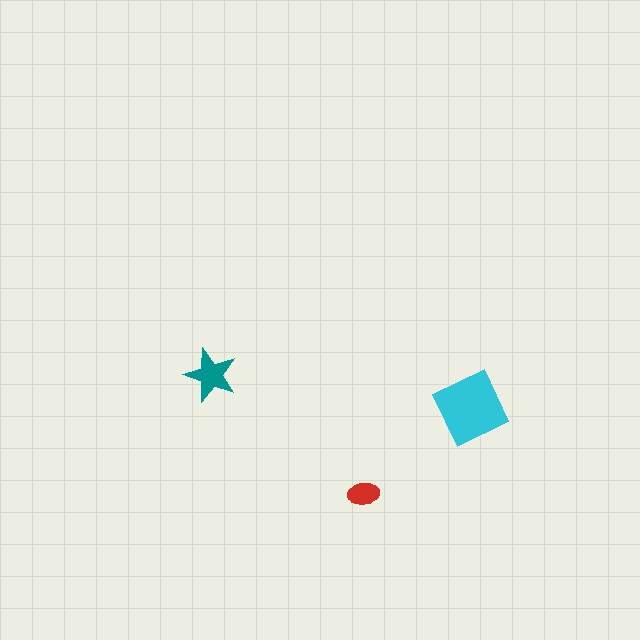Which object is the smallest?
The red ellipse.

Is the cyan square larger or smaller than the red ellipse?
Larger.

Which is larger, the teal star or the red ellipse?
The teal star.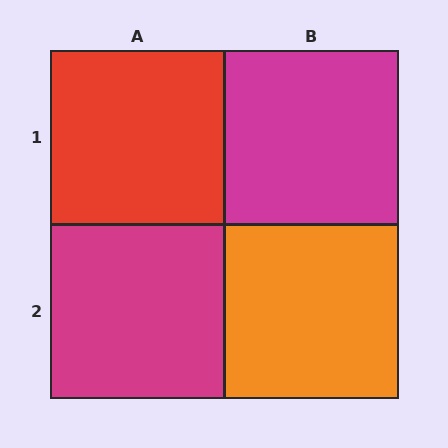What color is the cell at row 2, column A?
Magenta.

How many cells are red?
1 cell is red.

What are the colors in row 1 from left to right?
Red, magenta.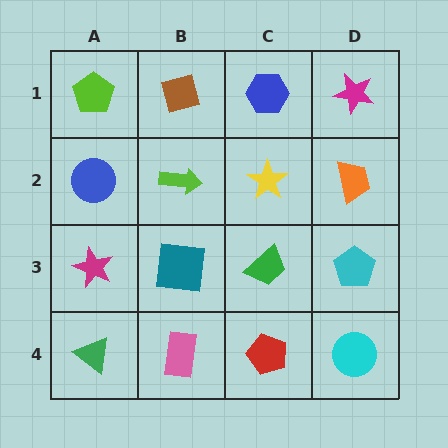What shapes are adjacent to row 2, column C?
A blue hexagon (row 1, column C), a green trapezoid (row 3, column C), a lime arrow (row 2, column B), an orange trapezoid (row 2, column D).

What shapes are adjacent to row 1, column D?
An orange trapezoid (row 2, column D), a blue hexagon (row 1, column C).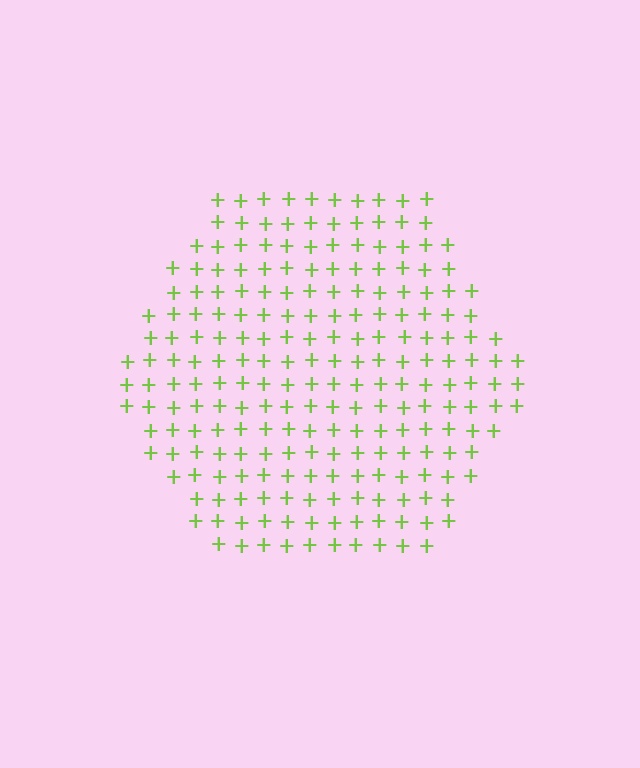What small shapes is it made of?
It is made of small plus signs.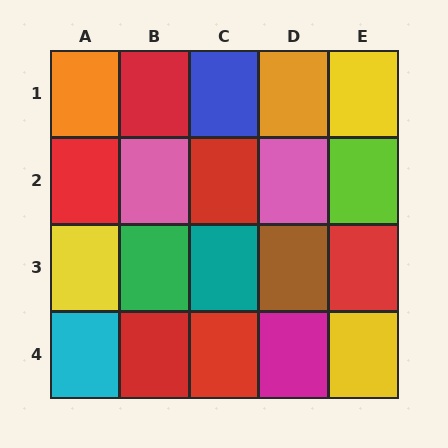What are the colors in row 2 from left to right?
Red, pink, red, pink, lime.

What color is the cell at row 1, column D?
Orange.